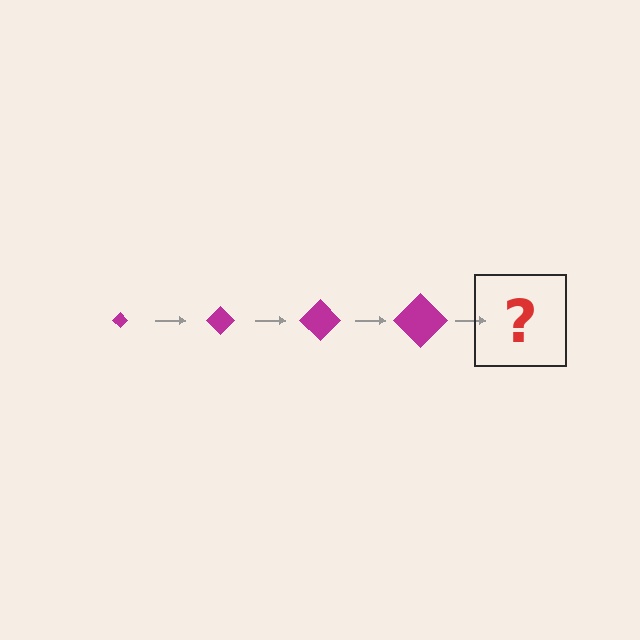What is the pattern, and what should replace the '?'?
The pattern is that the diamond gets progressively larger each step. The '?' should be a magenta diamond, larger than the previous one.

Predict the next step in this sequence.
The next step is a magenta diamond, larger than the previous one.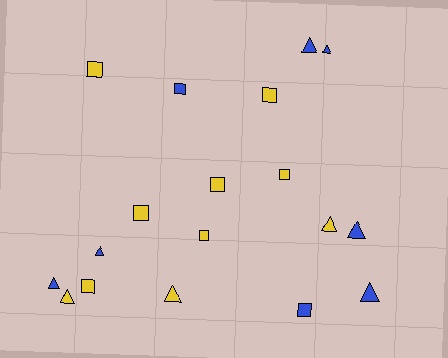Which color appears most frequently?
Yellow, with 10 objects.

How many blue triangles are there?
There are 6 blue triangles.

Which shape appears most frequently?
Square, with 9 objects.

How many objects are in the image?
There are 18 objects.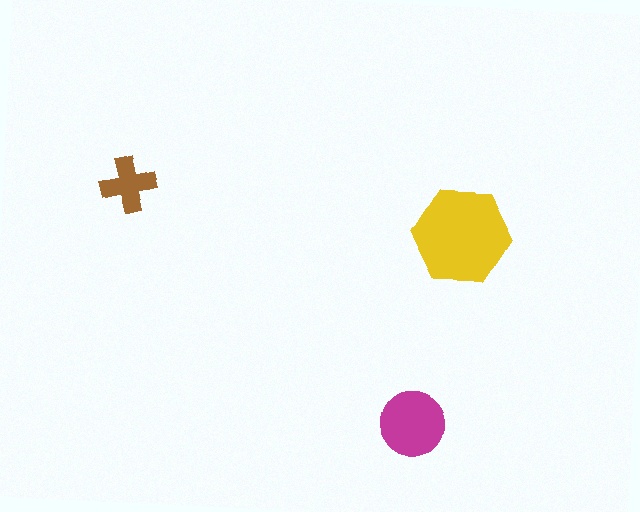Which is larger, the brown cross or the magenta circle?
The magenta circle.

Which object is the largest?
The yellow hexagon.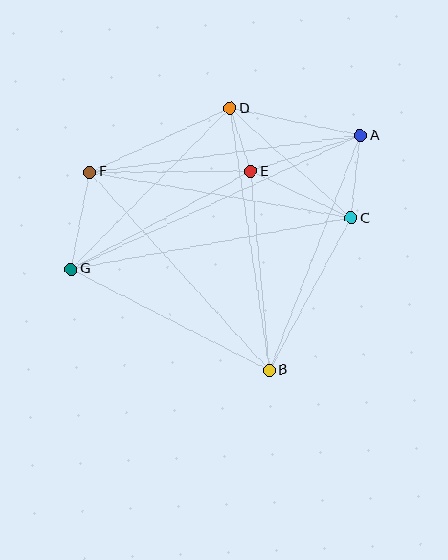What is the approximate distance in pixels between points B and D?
The distance between B and D is approximately 265 pixels.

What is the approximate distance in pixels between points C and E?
The distance between C and E is approximately 110 pixels.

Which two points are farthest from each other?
Points A and G are farthest from each other.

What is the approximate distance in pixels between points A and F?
The distance between A and F is approximately 273 pixels.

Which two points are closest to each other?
Points D and E are closest to each other.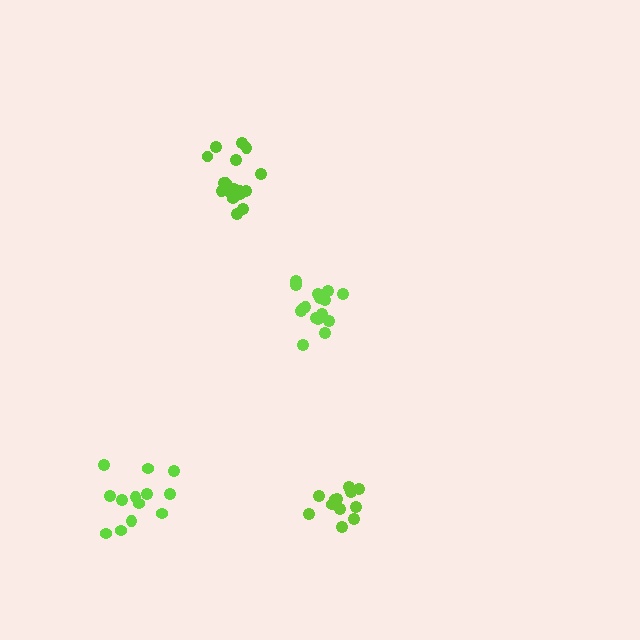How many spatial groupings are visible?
There are 4 spatial groupings.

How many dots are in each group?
Group 1: 12 dots, Group 2: 13 dots, Group 3: 16 dots, Group 4: 18 dots (59 total).